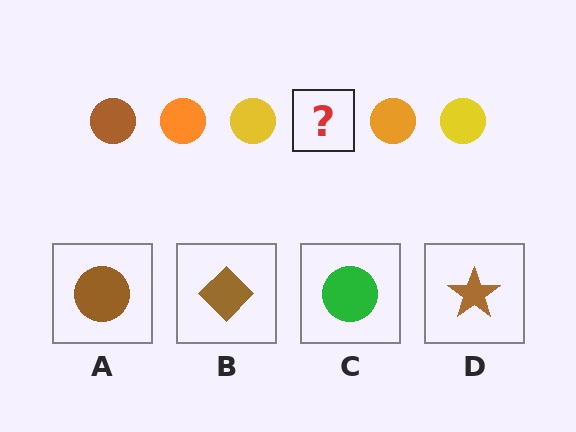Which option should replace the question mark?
Option A.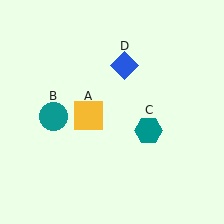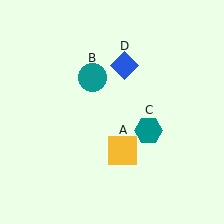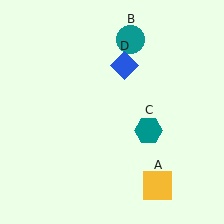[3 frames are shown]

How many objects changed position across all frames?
2 objects changed position: yellow square (object A), teal circle (object B).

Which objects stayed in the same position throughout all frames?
Teal hexagon (object C) and blue diamond (object D) remained stationary.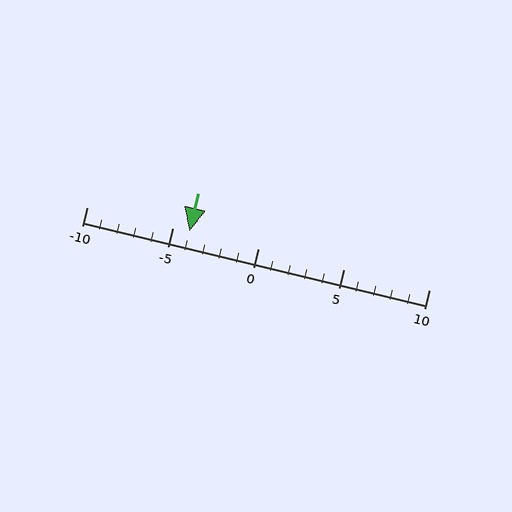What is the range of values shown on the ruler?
The ruler shows values from -10 to 10.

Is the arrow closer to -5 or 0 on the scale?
The arrow is closer to -5.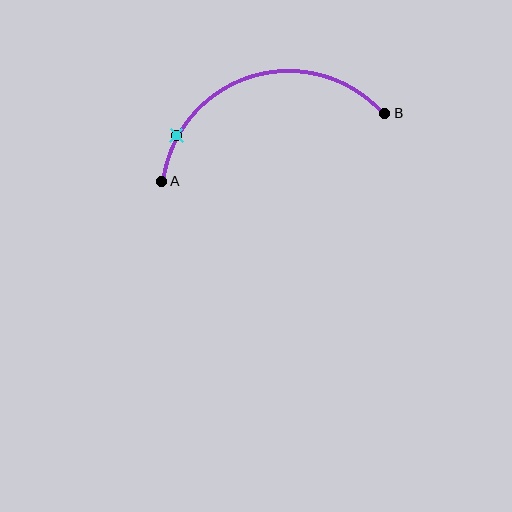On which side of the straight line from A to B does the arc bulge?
The arc bulges above the straight line connecting A and B.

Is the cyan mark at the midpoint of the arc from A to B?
No. The cyan mark lies on the arc but is closer to endpoint A. The arc midpoint would be at the point on the curve equidistant along the arc from both A and B.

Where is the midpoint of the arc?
The arc midpoint is the point on the curve farthest from the straight line joining A and B. It sits above that line.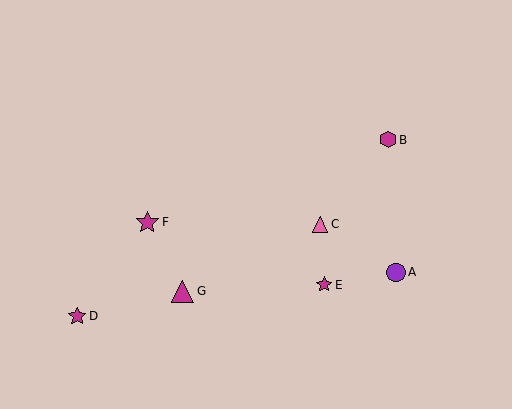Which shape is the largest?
The magenta star (labeled F) is the largest.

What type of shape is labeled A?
Shape A is a purple circle.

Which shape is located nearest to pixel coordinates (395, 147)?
The magenta hexagon (labeled B) at (388, 140) is nearest to that location.